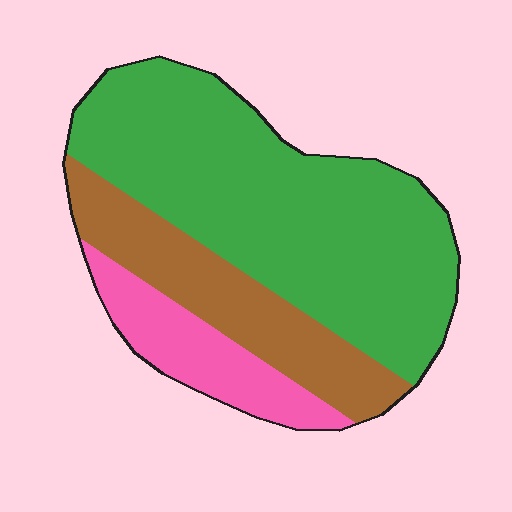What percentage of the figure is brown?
Brown takes up about one quarter (1/4) of the figure.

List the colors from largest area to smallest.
From largest to smallest: green, brown, pink.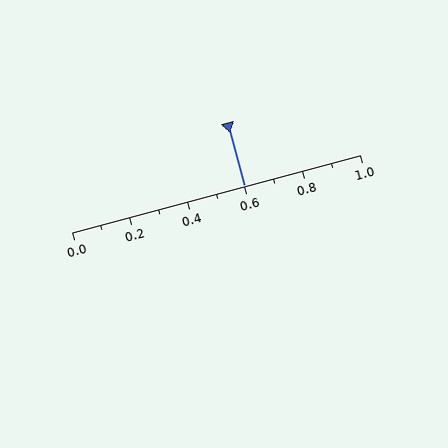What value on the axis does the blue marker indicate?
The marker indicates approximately 0.6.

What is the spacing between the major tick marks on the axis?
The major ticks are spaced 0.2 apart.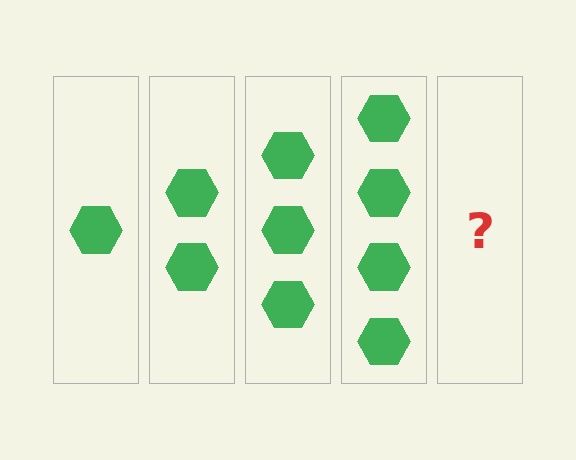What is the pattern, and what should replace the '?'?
The pattern is that each step adds one more hexagon. The '?' should be 5 hexagons.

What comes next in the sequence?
The next element should be 5 hexagons.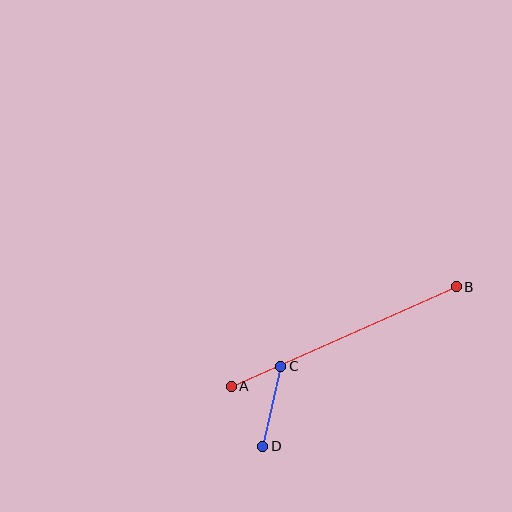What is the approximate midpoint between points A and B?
The midpoint is at approximately (344, 336) pixels.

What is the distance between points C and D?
The distance is approximately 82 pixels.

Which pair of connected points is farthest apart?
Points A and B are farthest apart.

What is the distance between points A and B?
The distance is approximately 246 pixels.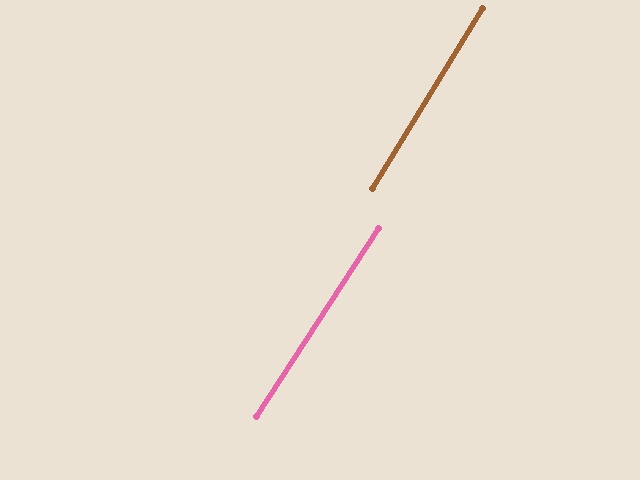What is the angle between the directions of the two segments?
Approximately 2 degrees.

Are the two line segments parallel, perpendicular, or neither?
Parallel — their directions differ by only 1.9°.